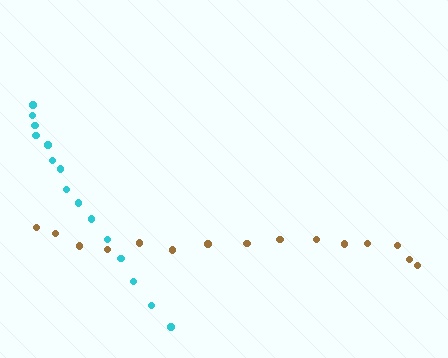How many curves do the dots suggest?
There are 2 distinct paths.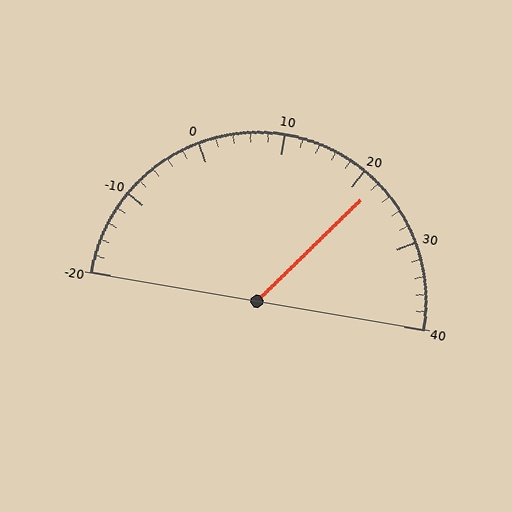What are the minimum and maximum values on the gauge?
The gauge ranges from -20 to 40.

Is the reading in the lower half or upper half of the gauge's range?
The reading is in the upper half of the range (-20 to 40).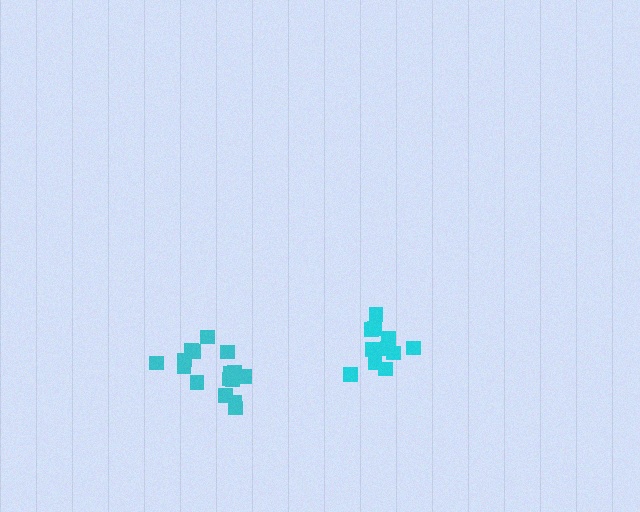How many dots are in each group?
Group 1: 16 dots, Group 2: 11 dots (27 total).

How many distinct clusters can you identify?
There are 2 distinct clusters.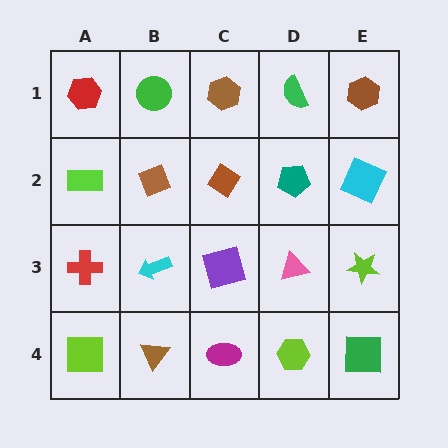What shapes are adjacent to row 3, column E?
A cyan square (row 2, column E), a green square (row 4, column E), a pink triangle (row 3, column D).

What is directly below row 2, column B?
A cyan arrow.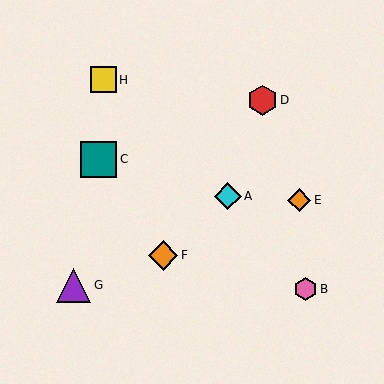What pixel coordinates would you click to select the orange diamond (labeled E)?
Click at (299, 200) to select the orange diamond E.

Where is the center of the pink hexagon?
The center of the pink hexagon is at (306, 289).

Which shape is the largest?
The teal square (labeled C) is the largest.